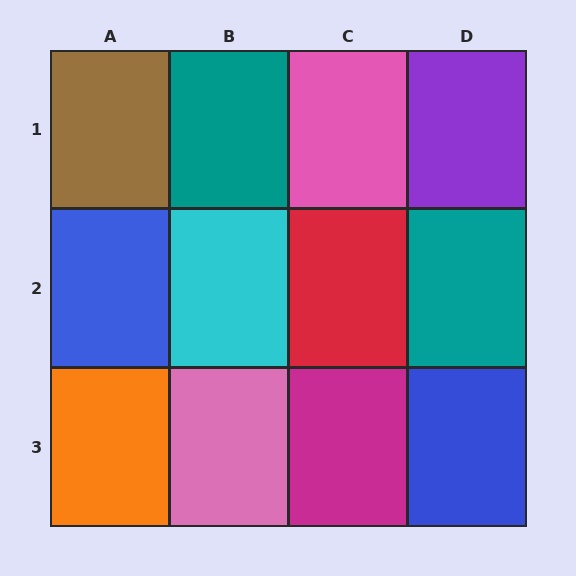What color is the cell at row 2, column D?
Teal.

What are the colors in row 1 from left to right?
Brown, teal, pink, purple.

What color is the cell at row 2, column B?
Cyan.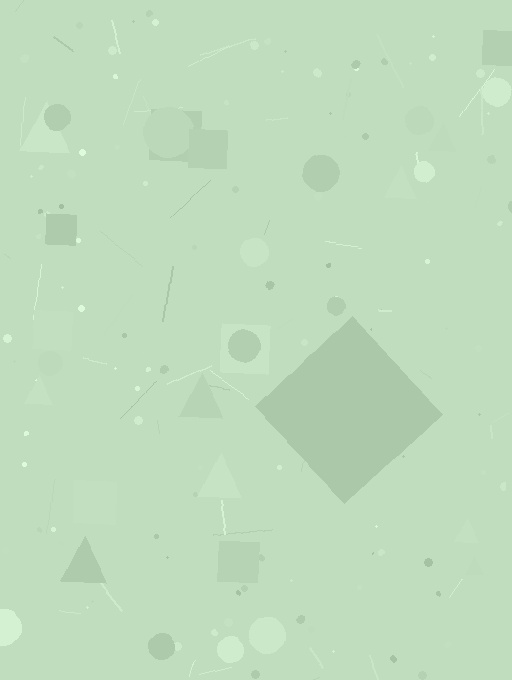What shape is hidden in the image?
A diamond is hidden in the image.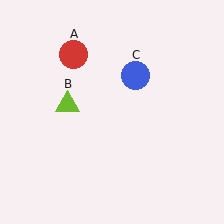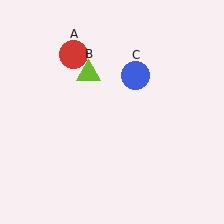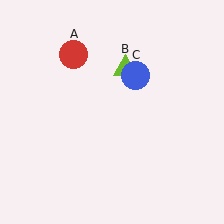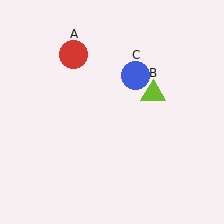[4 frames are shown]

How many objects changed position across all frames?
1 object changed position: lime triangle (object B).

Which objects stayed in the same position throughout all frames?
Red circle (object A) and blue circle (object C) remained stationary.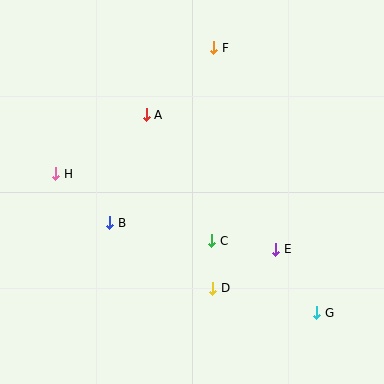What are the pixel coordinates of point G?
Point G is at (317, 313).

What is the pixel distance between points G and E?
The distance between G and E is 76 pixels.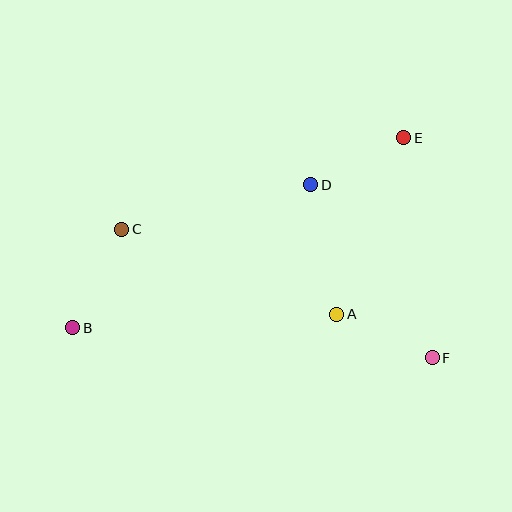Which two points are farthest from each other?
Points B and E are farthest from each other.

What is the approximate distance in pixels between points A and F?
The distance between A and F is approximately 105 pixels.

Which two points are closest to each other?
Points D and E are closest to each other.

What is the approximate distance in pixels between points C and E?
The distance between C and E is approximately 297 pixels.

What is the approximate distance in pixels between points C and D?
The distance between C and D is approximately 194 pixels.